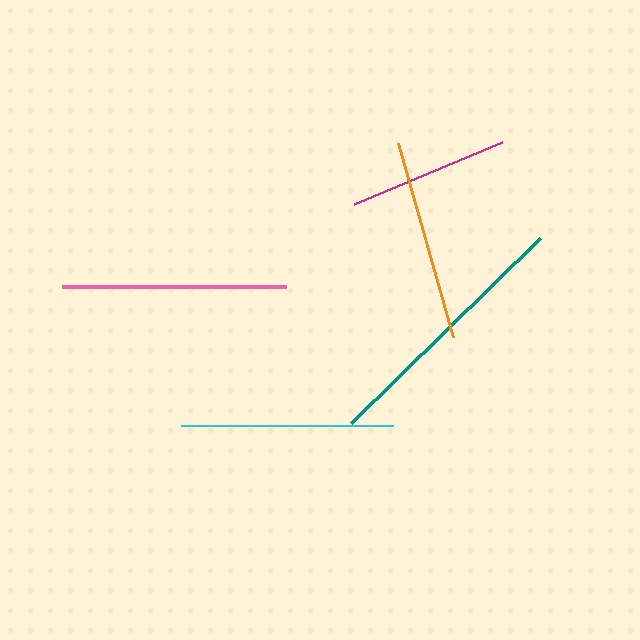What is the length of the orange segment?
The orange segment is approximately 202 pixels long.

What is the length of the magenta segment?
The magenta segment is approximately 160 pixels long.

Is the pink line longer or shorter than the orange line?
The pink line is longer than the orange line.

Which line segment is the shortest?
The magenta line is the shortest at approximately 160 pixels.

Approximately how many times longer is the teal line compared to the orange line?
The teal line is approximately 1.3 times the length of the orange line.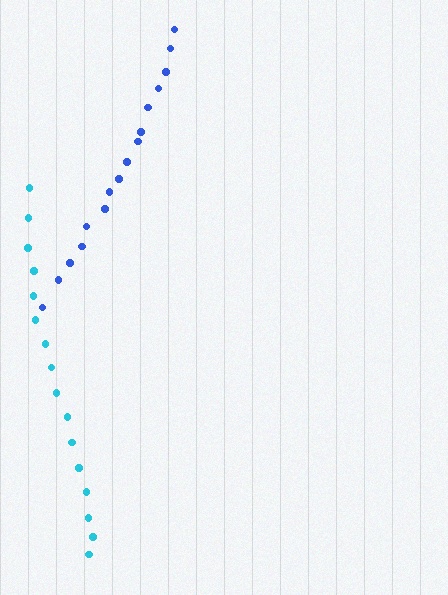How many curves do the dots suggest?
There are 2 distinct paths.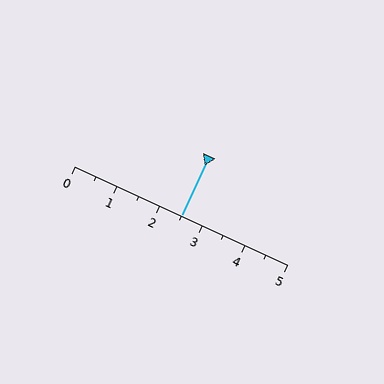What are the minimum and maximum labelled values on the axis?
The axis runs from 0 to 5.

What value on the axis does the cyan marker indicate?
The marker indicates approximately 2.5.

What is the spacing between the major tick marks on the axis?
The major ticks are spaced 1 apart.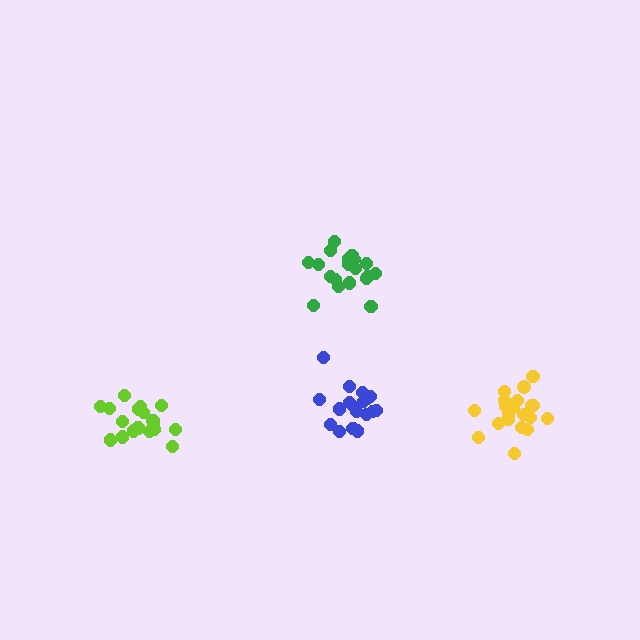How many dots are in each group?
Group 1: 20 dots, Group 2: 18 dots, Group 3: 20 dots, Group 4: 20 dots (78 total).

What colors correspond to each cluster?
The clusters are colored: yellow, blue, green, lime.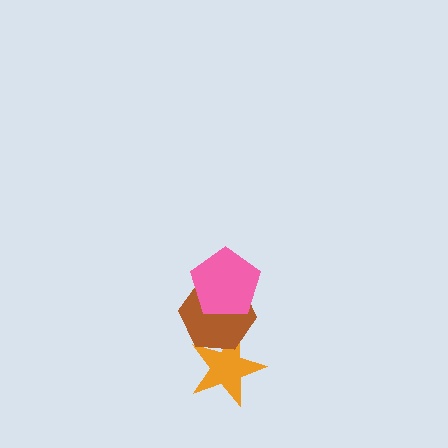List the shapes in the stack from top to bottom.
From top to bottom: the pink pentagon, the brown hexagon, the orange star.